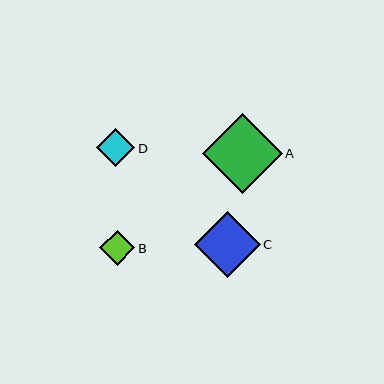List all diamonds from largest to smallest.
From largest to smallest: A, C, D, B.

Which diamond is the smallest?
Diamond B is the smallest with a size of approximately 35 pixels.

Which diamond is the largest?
Diamond A is the largest with a size of approximately 79 pixels.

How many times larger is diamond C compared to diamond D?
Diamond C is approximately 1.7 times the size of diamond D.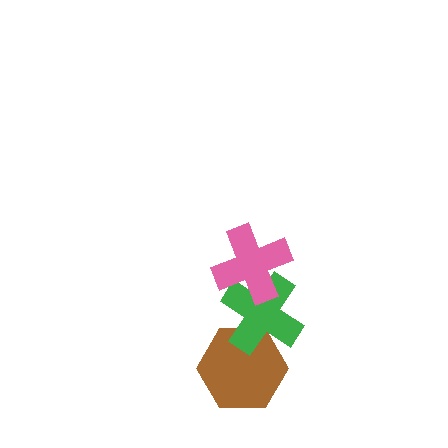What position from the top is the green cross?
The green cross is 2nd from the top.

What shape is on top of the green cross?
The pink cross is on top of the green cross.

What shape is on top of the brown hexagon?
The green cross is on top of the brown hexagon.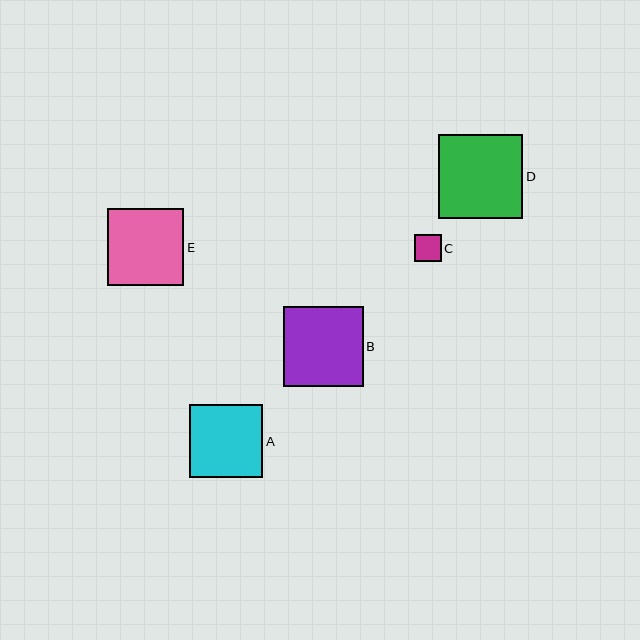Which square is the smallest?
Square C is the smallest with a size of approximately 27 pixels.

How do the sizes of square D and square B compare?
Square D and square B are approximately the same size.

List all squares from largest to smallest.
From largest to smallest: D, B, E, A, C.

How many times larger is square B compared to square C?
Square B is approximately 3.0 times the size of square C.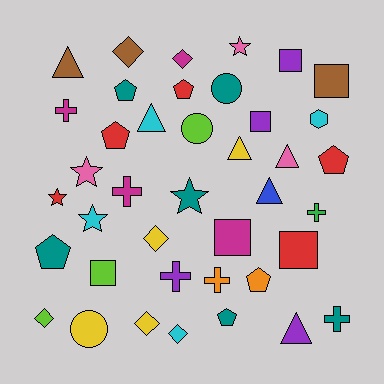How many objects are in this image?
There are 40 objects.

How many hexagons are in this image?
There is 1 hexagon.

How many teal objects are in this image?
There are 6 teal objects.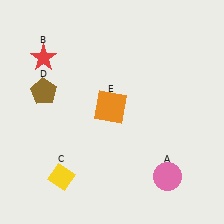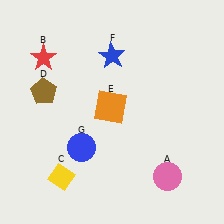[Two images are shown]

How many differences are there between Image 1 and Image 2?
There are 2 differences between the two images.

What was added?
A blue star (F), a blue circle (G) were added in Image 2.